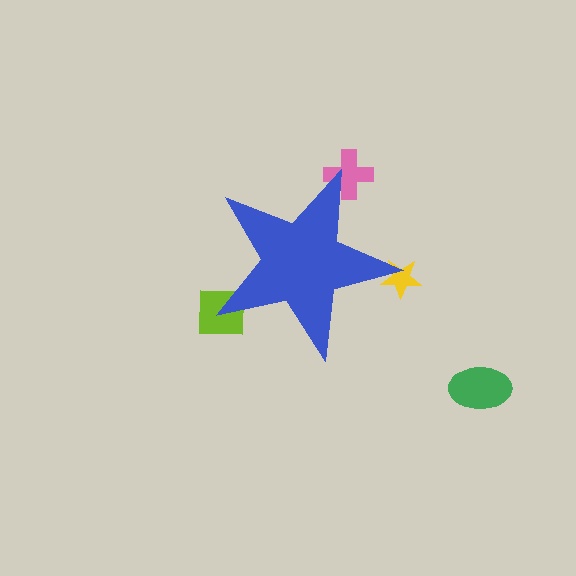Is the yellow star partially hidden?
Yes, the yellow star is partially hidden behind the blue star.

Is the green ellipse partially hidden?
No, the green ellipse is fully visible.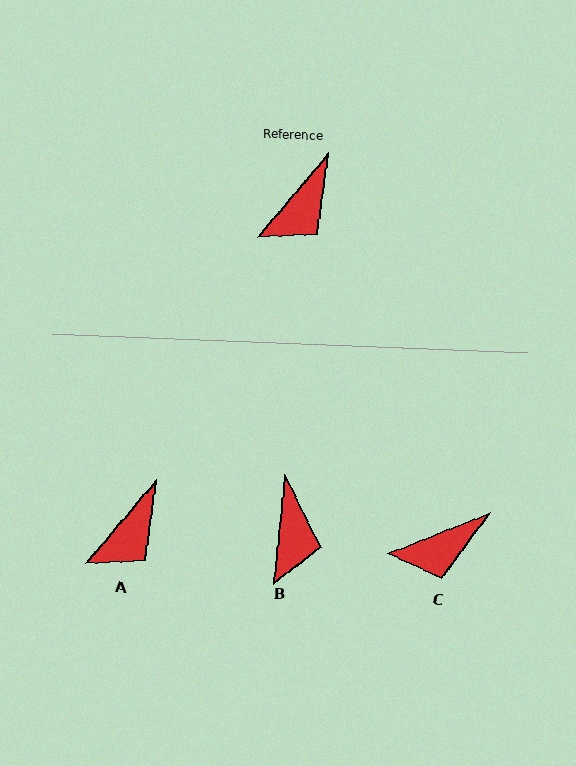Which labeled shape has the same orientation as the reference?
A.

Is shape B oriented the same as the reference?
No, it is off by about 34 degrees.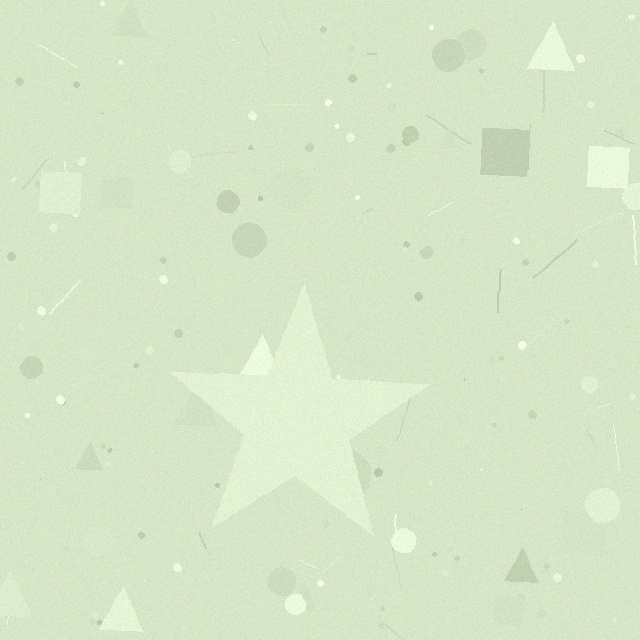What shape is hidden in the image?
A star is hidden in the image.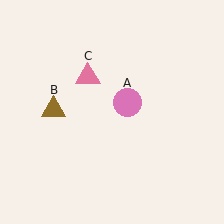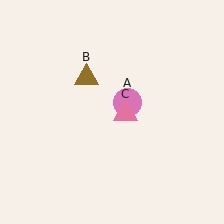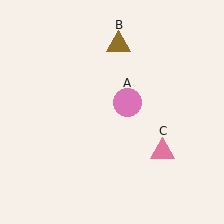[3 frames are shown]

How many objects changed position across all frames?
2 objects changed position: brown triangle (object B), pink triangle (object C).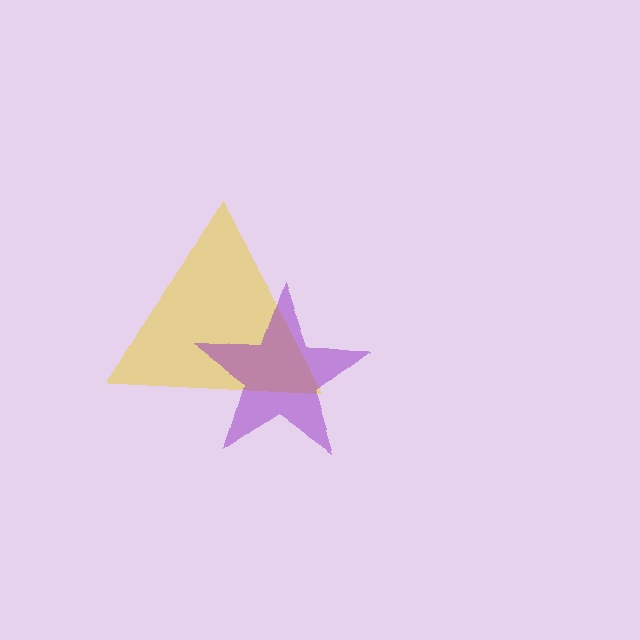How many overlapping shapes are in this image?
There are 2 overlapping shapes in the image.